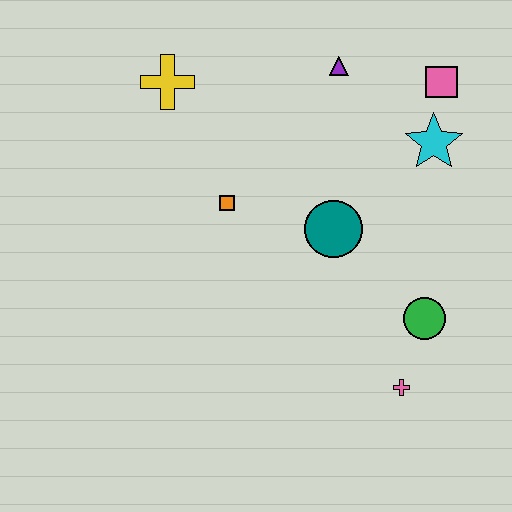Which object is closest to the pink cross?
The green circle is closest to the pink cross.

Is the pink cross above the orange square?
No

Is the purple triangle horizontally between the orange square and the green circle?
Yes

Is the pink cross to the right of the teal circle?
Yes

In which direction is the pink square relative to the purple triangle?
The pink square is to the right of the purple triangle.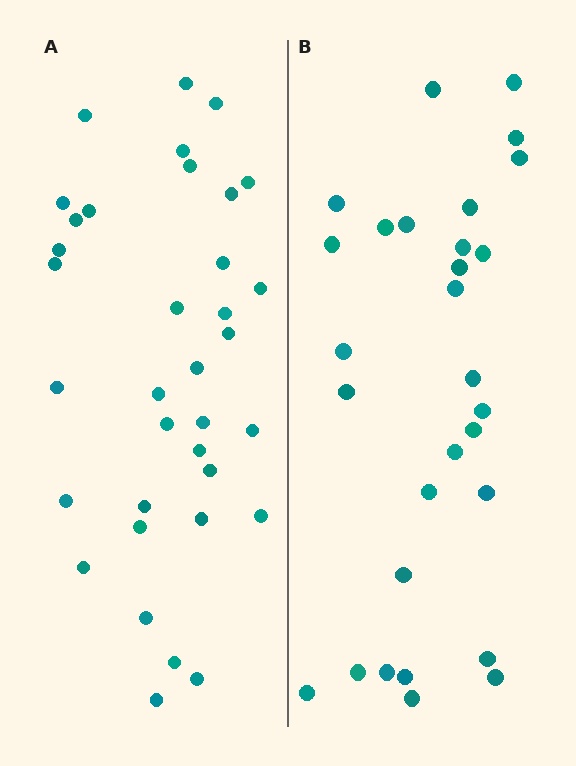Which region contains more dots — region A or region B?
Region A (the left region) has more dots.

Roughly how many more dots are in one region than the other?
Region A has about 6 more dots than region B.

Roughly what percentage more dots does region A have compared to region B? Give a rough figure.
About 20% more.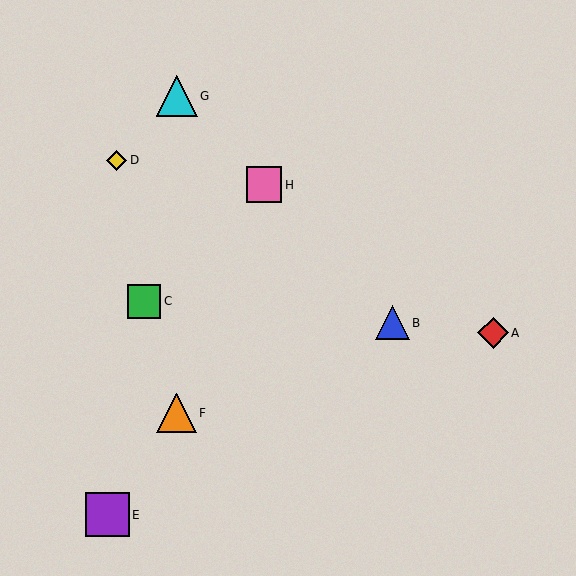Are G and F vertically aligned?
Yes, both are at x≈177.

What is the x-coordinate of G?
Object G is at x≈177.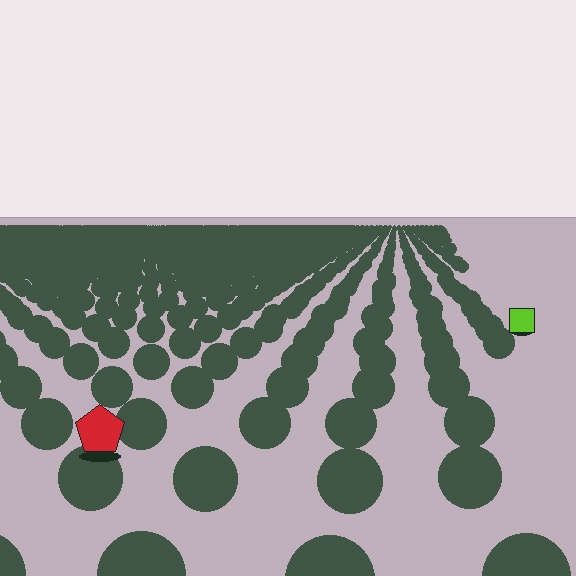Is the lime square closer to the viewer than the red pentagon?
No. The red pentagon is closer — you can tell from the texture gradient: the ground texture is coarser near it.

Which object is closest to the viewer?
The red pentagon is closest. The texture marks near it are larger and more spread out.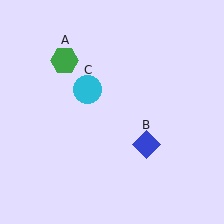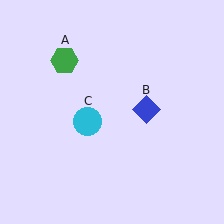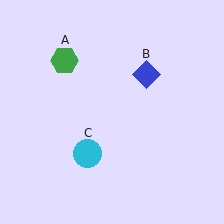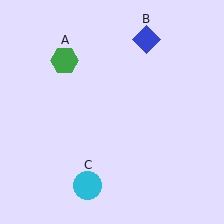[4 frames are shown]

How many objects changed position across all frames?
2 objects changed position: blue diamond (object B), cyan circle (object C).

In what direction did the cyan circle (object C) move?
The cyan circle (object C) moved down.